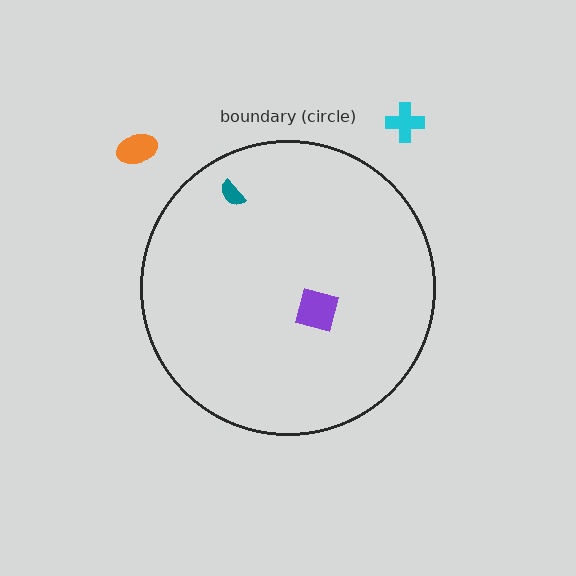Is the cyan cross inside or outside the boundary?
Outside.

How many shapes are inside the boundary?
2 inside, 2 outside.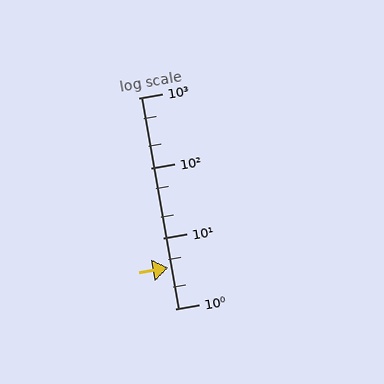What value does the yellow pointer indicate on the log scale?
The pointer indicates approximately 3.8.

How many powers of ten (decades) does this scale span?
The scale spans 3 decades, from 1 to 1000.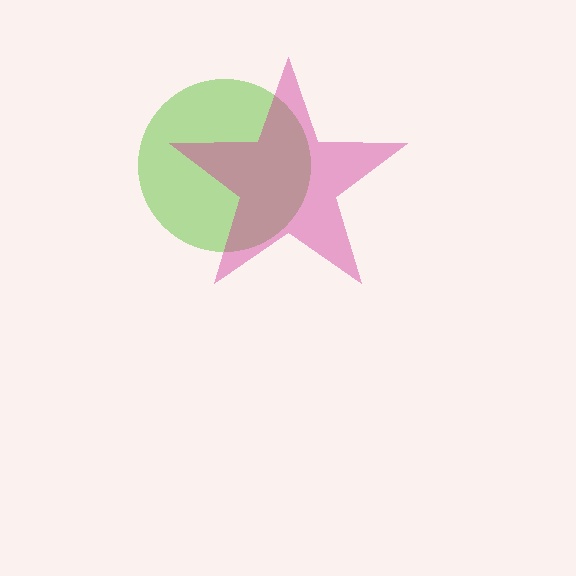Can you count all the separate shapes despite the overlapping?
Yes, there are 2 separate shapes.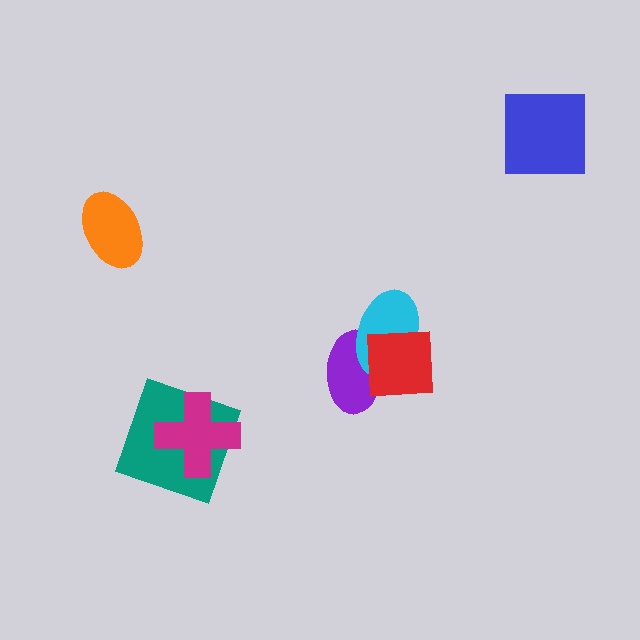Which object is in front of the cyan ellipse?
The red square is in front of the cyan ellipse.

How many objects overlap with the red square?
2 objects overlap with the red square.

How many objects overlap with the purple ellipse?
2 objects overlap with the purple ellipse.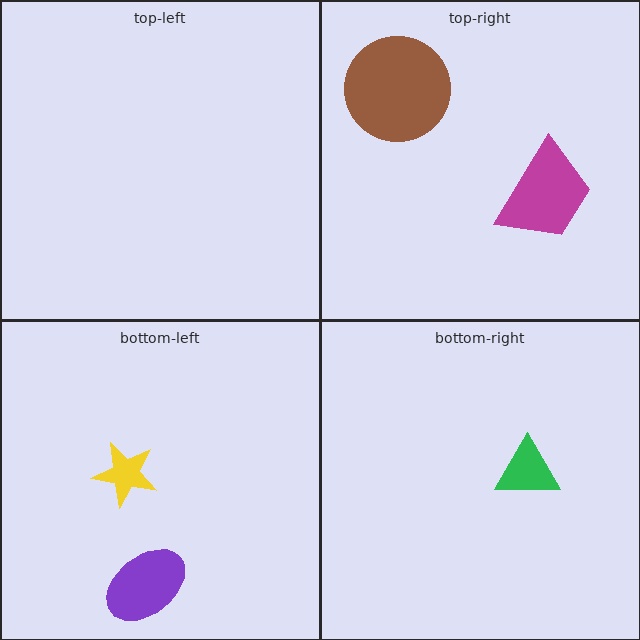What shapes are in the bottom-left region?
The yellow star, the purple ellipse.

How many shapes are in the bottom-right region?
1.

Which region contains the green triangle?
The bottom-right region.